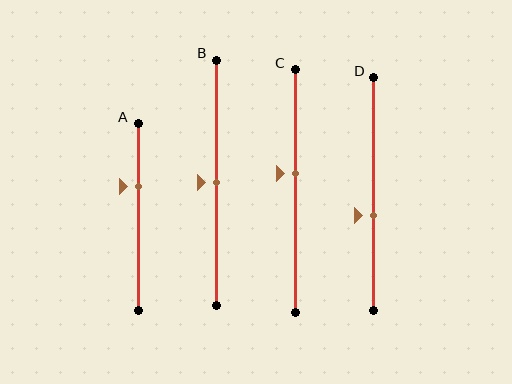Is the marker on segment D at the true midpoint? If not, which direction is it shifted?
No, the marker on segment D is shifted downward by about 9% of the segment length.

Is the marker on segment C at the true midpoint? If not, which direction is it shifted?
No, the marker on segment C is shifted upward by about 7% of the segment length.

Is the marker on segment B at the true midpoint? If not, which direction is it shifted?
Yes, the marker on segment B is at the true midpoint.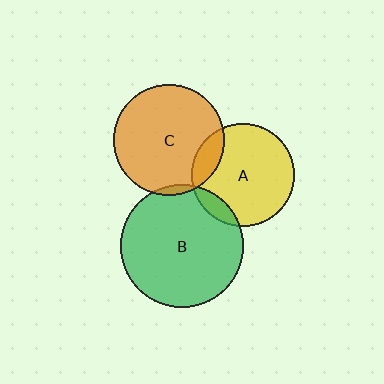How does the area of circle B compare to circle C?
Approximately 1.2 times.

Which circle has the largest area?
Circle B (green).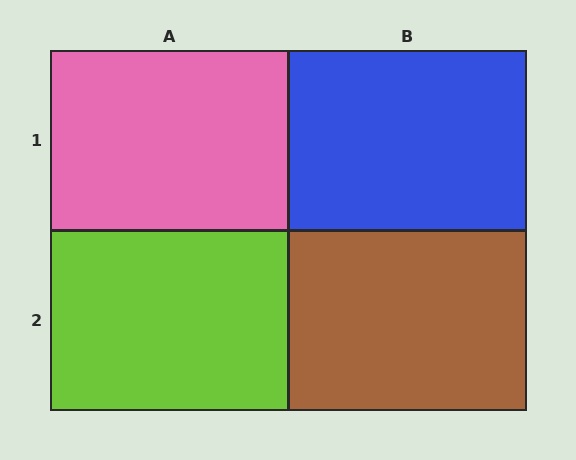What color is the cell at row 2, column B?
Brown.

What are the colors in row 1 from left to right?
Pink, blue.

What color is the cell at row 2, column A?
Lime.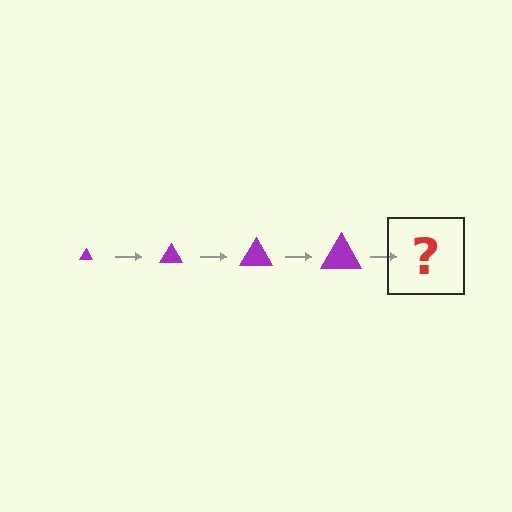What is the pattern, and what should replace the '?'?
The pattern is that the triangle gets progressively larger each step. The '?' should be a purple triangle, larger than the previous one.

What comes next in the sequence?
The next element should be a purple triangle, larger than the previous one.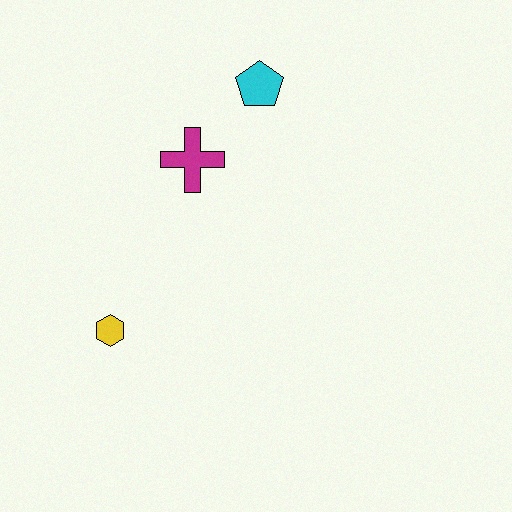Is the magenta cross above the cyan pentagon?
No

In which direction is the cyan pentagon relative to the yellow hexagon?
The cyan pentagon is above the yellow hexagon.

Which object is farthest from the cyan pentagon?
The yellow hexagon is farthest from the cyan pentagon.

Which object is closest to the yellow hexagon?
The magenta cross is closest to the yellow hexagon.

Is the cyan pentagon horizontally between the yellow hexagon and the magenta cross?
No